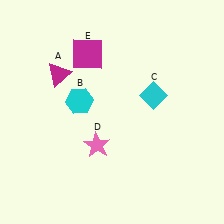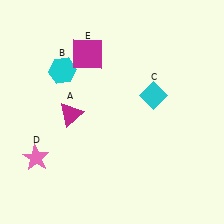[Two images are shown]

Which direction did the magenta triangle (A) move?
The magenta triangle (A) moved down.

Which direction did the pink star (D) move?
The pink star (D) moved left.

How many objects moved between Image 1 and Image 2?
3 objects moved between the two images.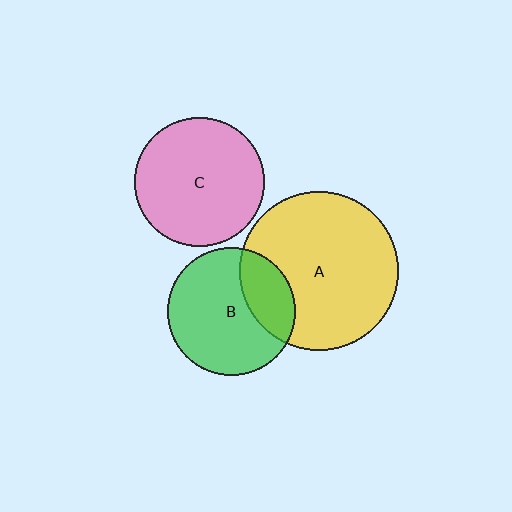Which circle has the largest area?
Circle A (yellow).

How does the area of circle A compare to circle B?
Approximately 1.6 times.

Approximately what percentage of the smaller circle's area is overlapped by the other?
Approximately 25%.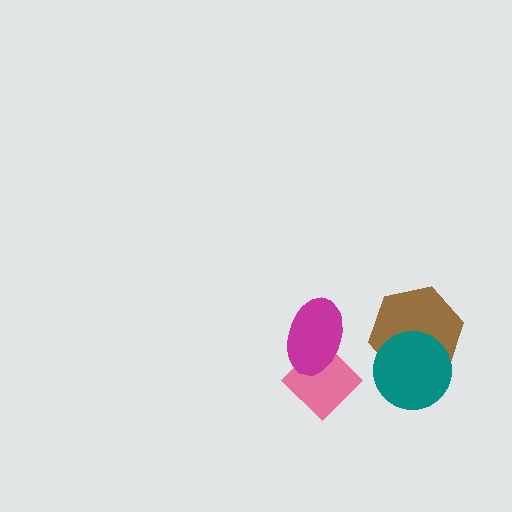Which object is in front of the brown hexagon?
The teal circle is in front of the brown hexagon.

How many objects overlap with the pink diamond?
1 object overlaps with the pink diamond.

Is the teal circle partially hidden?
No, no other shape covers it.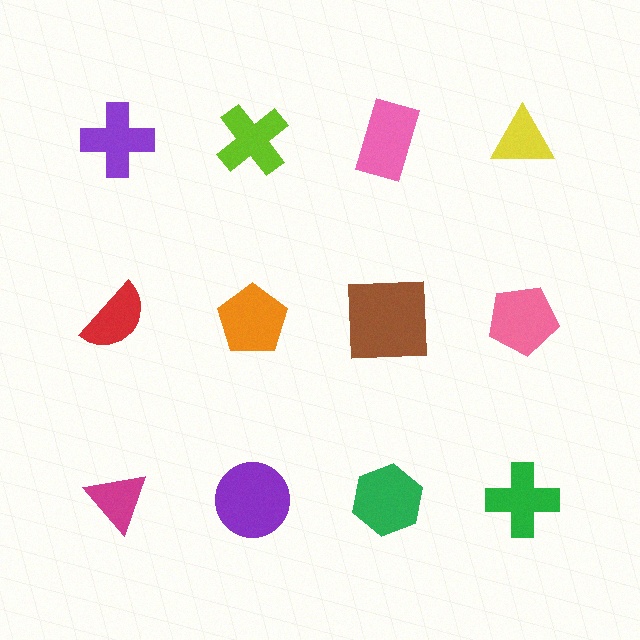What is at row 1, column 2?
A lime cross.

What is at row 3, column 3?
A green hexagon.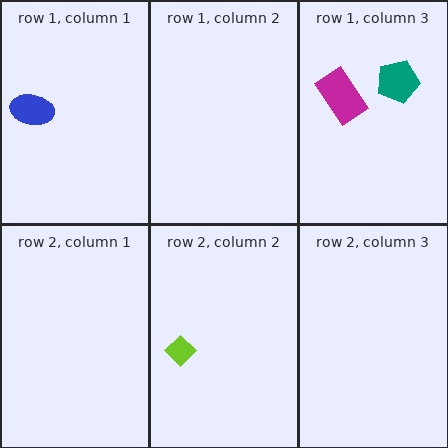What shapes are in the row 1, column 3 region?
The magenta rectangle, the teal pentagon.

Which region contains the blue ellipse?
The row 1, column 1 region.